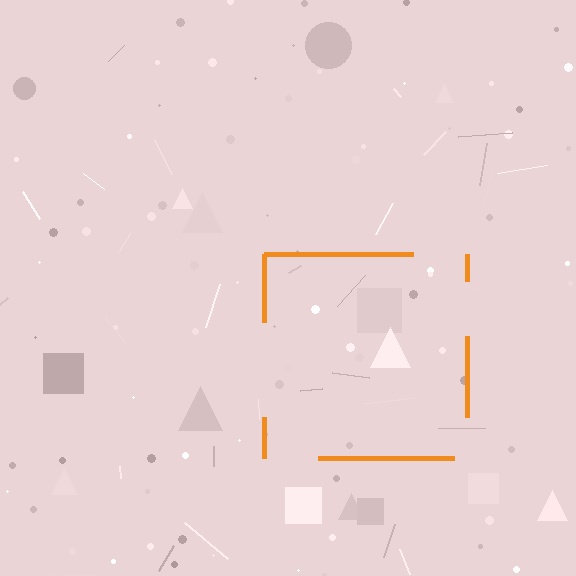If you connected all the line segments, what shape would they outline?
They would outline a square.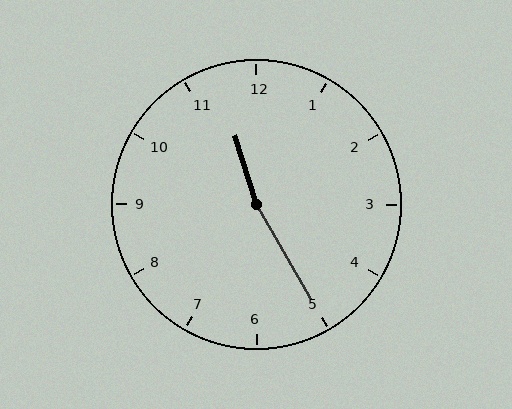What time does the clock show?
11:25.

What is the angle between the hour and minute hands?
Approximately 168 degrees.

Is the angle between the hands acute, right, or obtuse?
It is obtuse.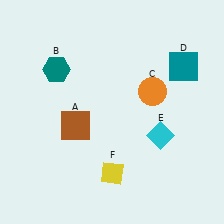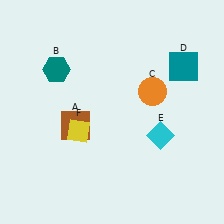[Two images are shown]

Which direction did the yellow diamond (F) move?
The yellow diamond (F) moved up.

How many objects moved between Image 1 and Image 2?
1 object moved between the two images.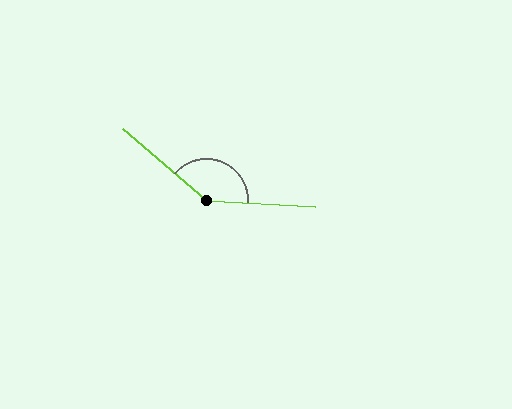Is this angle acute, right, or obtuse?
It is obtuse.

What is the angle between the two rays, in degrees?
Approximately 143 degrees.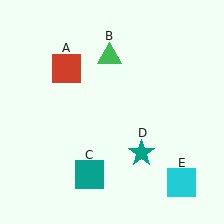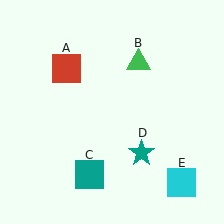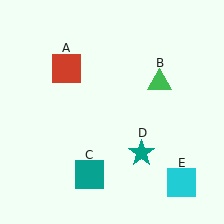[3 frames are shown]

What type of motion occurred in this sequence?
The green triangle (object B) rotated clockwise around the center of the scene.